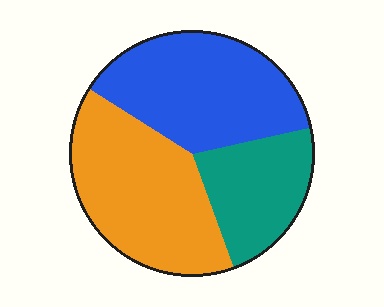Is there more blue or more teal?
Blue.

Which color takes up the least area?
Teal, at roughly 25%.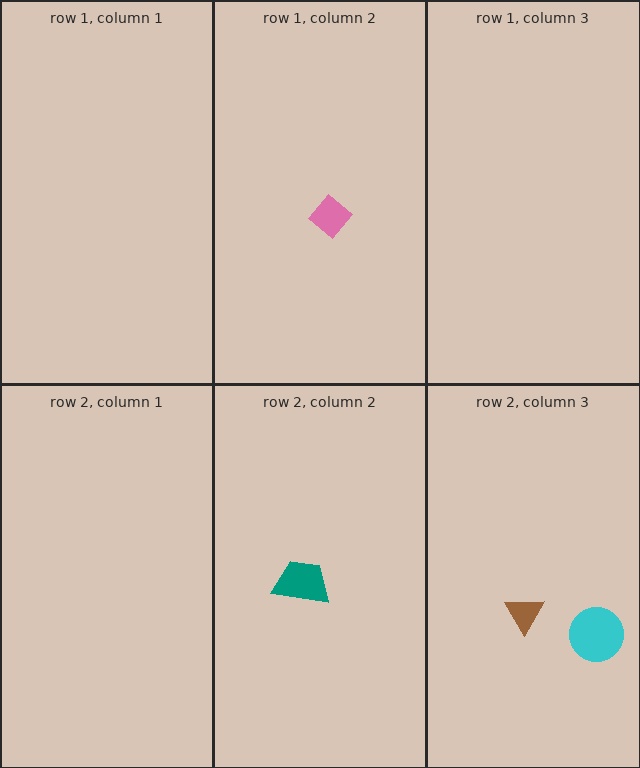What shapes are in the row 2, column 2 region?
The teal trapezoid.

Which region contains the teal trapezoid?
The row 2, column 2 region.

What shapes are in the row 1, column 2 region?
The pink diamond.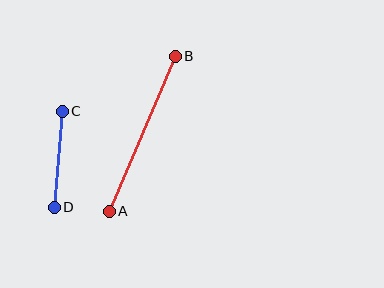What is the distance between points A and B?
The distance is approximately 169 pixels.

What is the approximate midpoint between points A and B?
The midpoint is at approximately (142, 134) pixels.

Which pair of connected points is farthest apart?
Points A and B are farthest apart.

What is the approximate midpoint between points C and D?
The midpoint is at approximately (58, 159) pixels.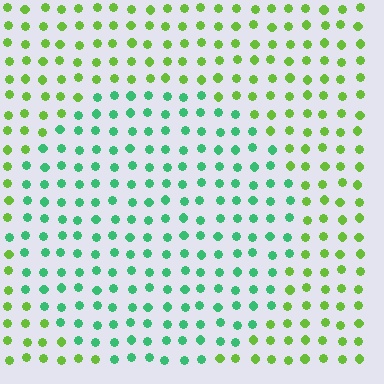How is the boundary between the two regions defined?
The boundary is defined purely by a slight shift in hue (about 48 degrees). Spacing, size, and orientation are identical on both sides.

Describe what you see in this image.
The image is filled with small lime elements in a uniform arrangement. A circle-shaped region is visible where the elements are tinted to a slightly different hue, forming a subtle color boundary.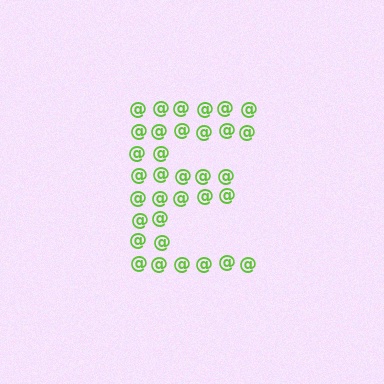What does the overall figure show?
The overall figure shows the letter E.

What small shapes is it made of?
It is made of small at signs.